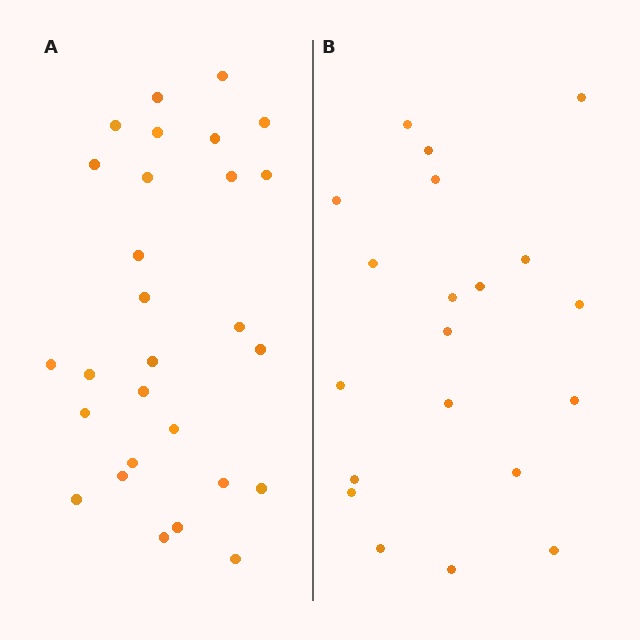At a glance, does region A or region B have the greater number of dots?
Region A (the left region) has more dots.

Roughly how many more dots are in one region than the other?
Region A has roughly 8 or so more dots than region B.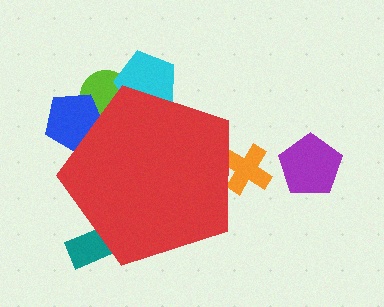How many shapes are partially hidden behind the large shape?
5 shapes are partially hidden.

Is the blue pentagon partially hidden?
Yes, the blue pentagon is partially hidden behind the red pentagon.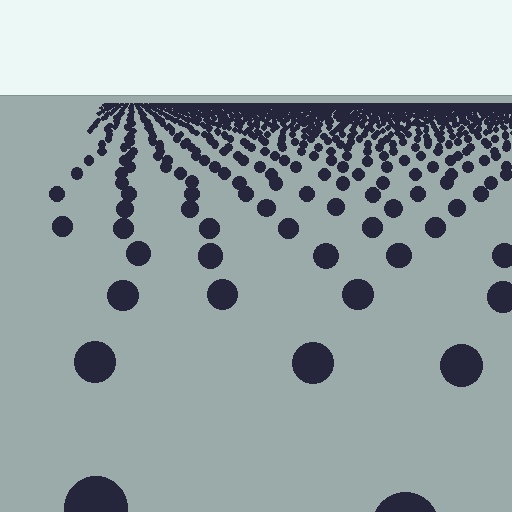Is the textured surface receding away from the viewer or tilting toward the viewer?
The surface is receding away from the viewer. Texture elements get smaller and denser toward the top.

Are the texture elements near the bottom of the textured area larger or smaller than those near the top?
Larger. Near the bottom, elements are closer to the viewer and appear at a bigger on-screen size.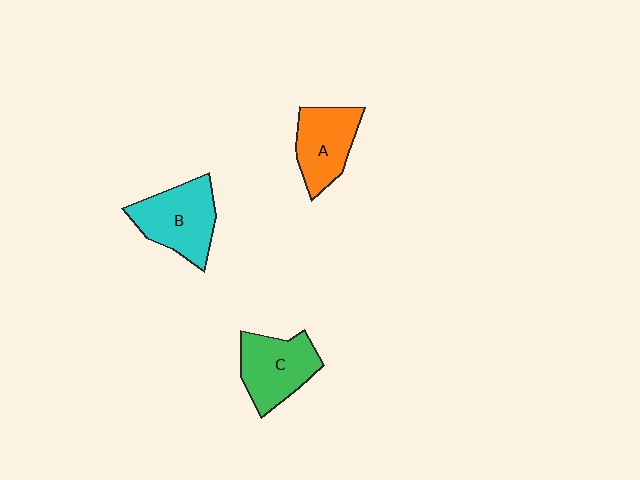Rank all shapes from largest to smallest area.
From largest to smallest: B (cyan), C (green), A (orange).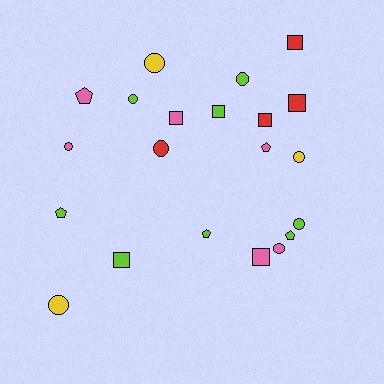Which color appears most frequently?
Lime, with 8 objects.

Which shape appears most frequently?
Circle, with 9 objects.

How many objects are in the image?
There are 21 objects.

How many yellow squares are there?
There are no yellow squares.